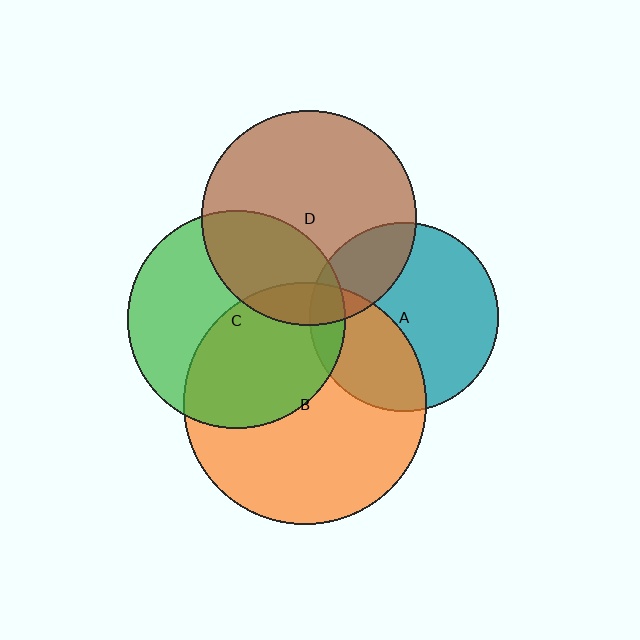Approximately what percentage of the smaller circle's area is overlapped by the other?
Approximately 25%.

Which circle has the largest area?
Circle B (orange).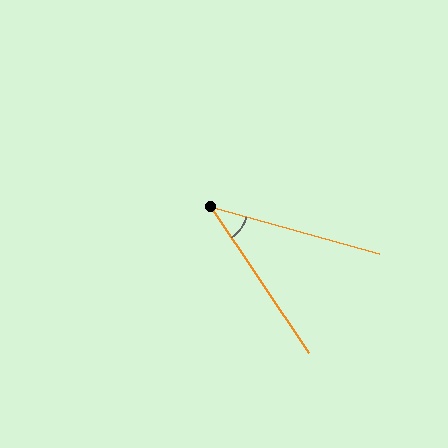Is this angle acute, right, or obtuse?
It is acute.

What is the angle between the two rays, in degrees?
Approximately 41 degrees.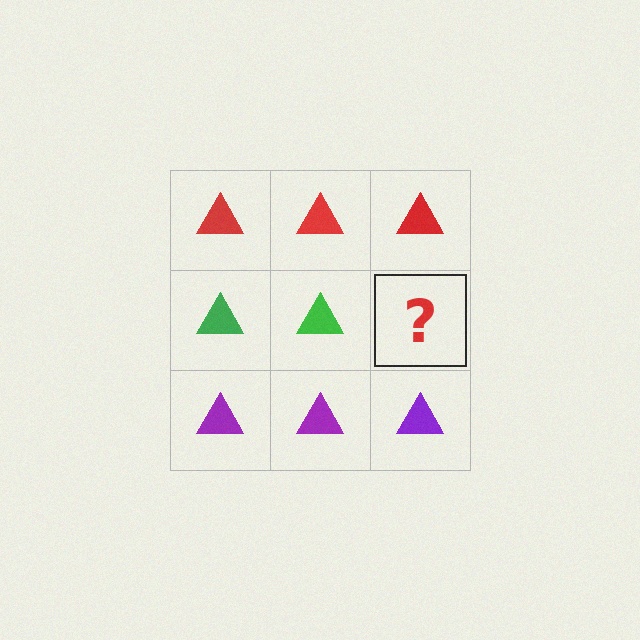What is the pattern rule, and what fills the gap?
The rule is that each row has a consistent color. The gap should be filled with a green triangle.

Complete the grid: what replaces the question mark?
The question mark should be replaced with a green triangle.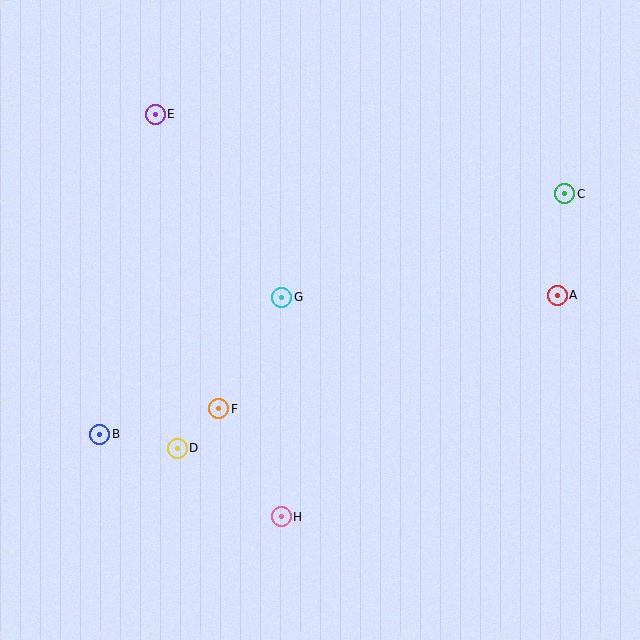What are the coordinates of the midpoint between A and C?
The midpoint between A and C is at (561, 244).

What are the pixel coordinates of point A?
Point A is at (557, 295).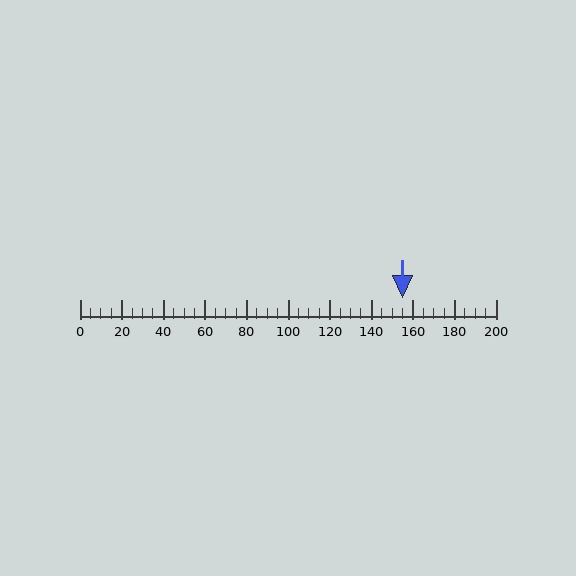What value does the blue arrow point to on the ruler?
The blue arrow points to approximately 155.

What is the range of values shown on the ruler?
The ruler shows values from 0 to 200.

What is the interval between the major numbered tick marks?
The major tick marks are spaced 20 units apart.